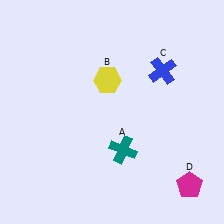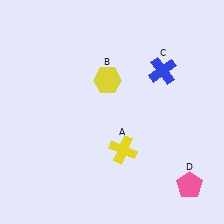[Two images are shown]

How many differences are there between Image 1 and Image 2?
There are 2 differences between the two images.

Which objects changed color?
A changed from teal to yellow. D changed from magenta to pink.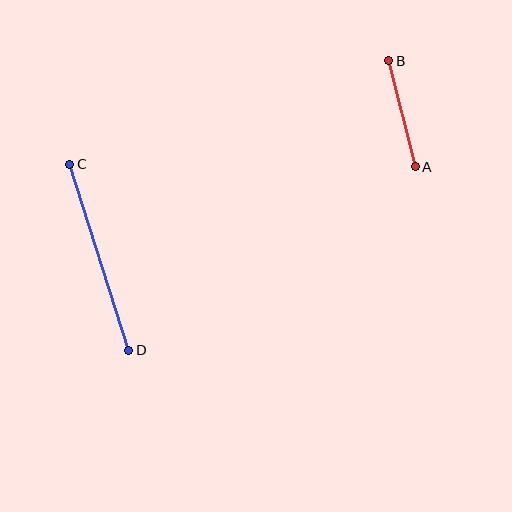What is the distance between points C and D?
The distance is approximately 195 pixels.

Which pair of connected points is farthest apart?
Points C and D are farthest apart.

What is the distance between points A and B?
The distance is approximately 109 pixels.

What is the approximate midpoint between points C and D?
The midpoint is at approximately (99, 257) pixels.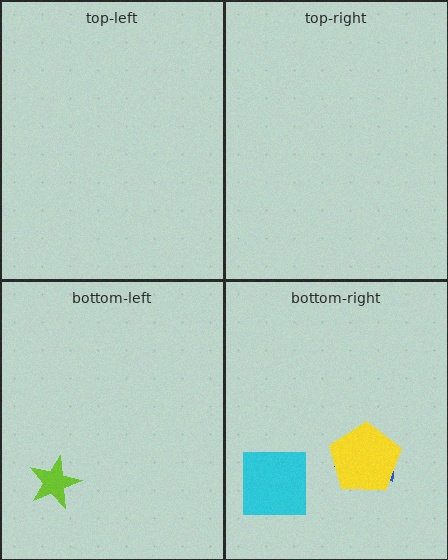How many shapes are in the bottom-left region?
1.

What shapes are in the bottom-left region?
The lime star.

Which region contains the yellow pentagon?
The bottom-right region.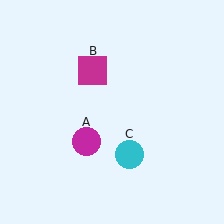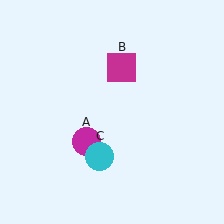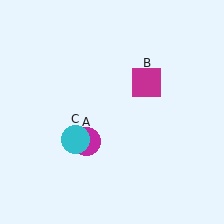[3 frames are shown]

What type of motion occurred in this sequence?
The magenta square (object B), cyan circle (object C) rotated clockwise around the center of the scene.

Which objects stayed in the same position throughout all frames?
Magenta circle (object A) remained stationary.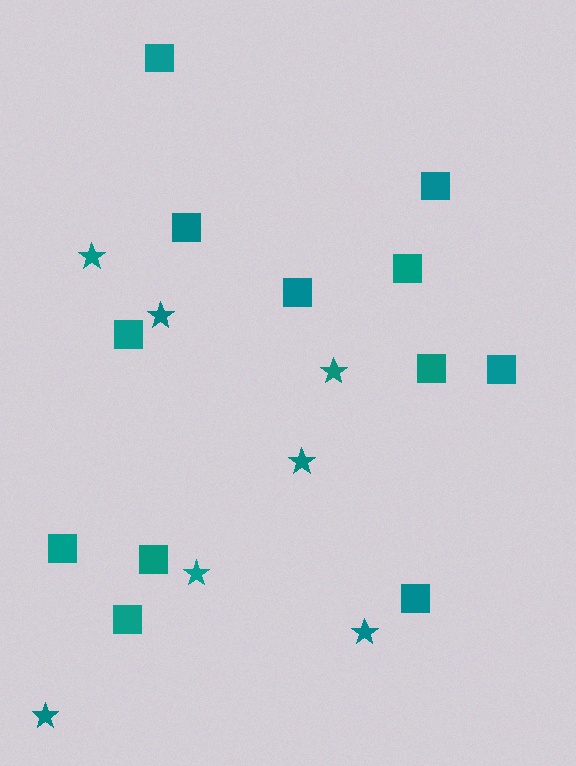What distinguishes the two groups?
There are 2 groups: one group of stars (7) and one group of squares (12).